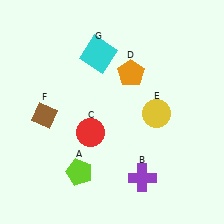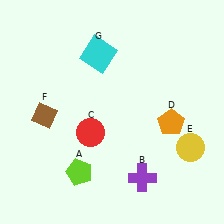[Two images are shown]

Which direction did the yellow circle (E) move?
The yellow circle (E) moved down.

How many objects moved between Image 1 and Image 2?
2 objects moved between the two images.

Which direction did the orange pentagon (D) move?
The orange pentagon (D) moved down.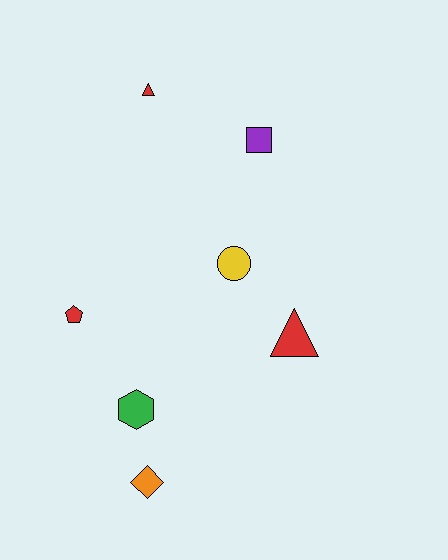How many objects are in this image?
There are 7 objects.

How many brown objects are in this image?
There are no brown objects.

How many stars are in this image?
There are no stars.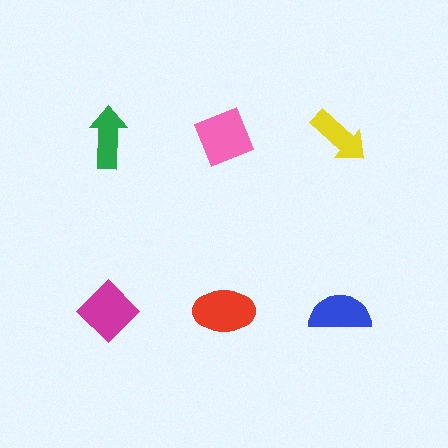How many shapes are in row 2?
3 shapes.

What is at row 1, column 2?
A pink diamond.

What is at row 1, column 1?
A green arrow.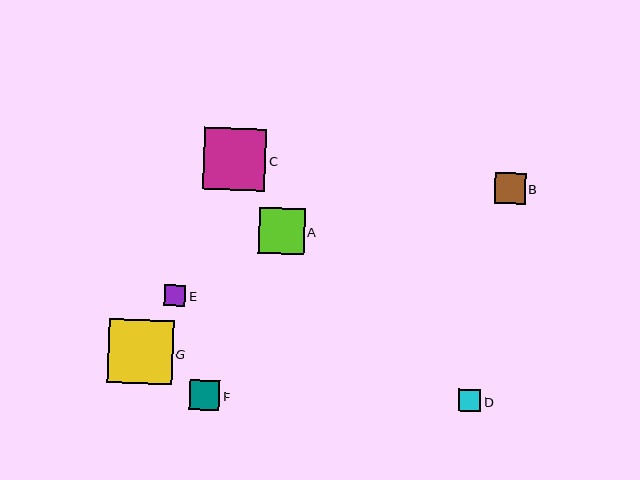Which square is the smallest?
Square E is the smallest with a size of approximately 21 pixels.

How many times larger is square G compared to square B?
Square G is approximately 2.1 times the size of square B.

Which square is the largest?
Square G is the largest with a size of approximately 64 pixels.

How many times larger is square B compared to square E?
Square B is approximately 1.5 times the size of square E.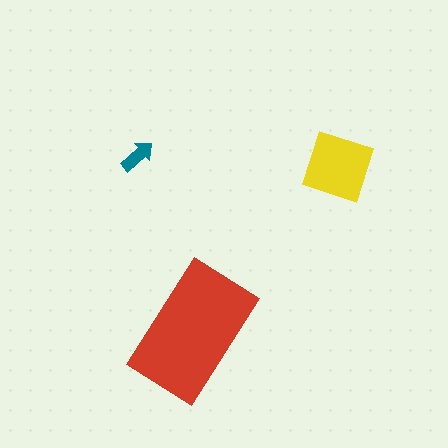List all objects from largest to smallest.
The red rectangle, the yellow square, the teal arrow.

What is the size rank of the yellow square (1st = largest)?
2nd.